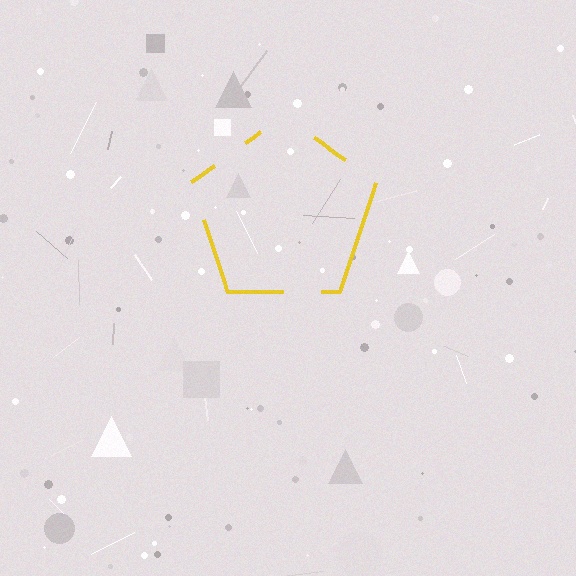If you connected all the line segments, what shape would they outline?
They would outline a pentagon.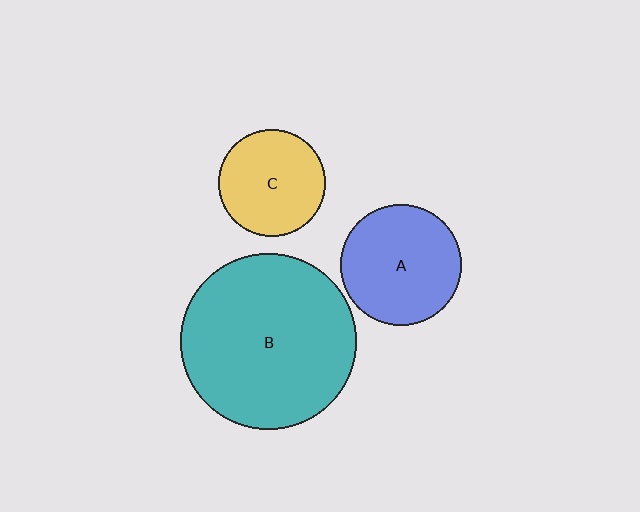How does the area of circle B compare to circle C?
Approximately 2.7 times.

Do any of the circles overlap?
No, none of the circles overlap.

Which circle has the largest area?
Circle B (teal).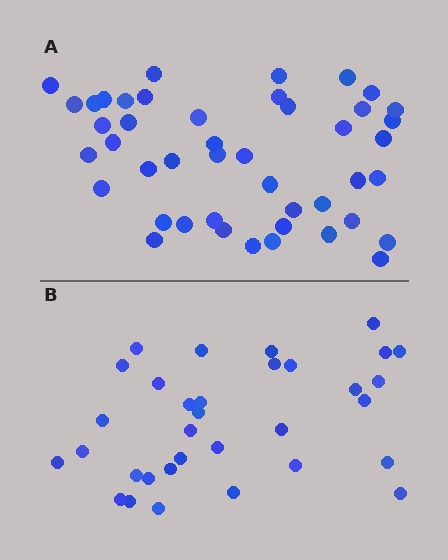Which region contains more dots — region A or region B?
Region A (the top region) has more dots.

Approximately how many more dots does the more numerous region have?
Region A has roughly 12 or so more dots than region B.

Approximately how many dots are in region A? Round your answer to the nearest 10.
About 40 dots. (The exact count is 45, which rounds to 40.)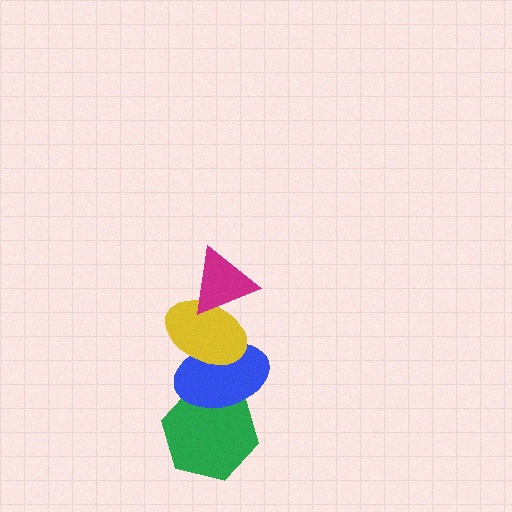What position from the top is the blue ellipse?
The blue ellipse is 3rd from the top.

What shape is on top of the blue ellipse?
The yellow ellipse is on top of the blue ellipse.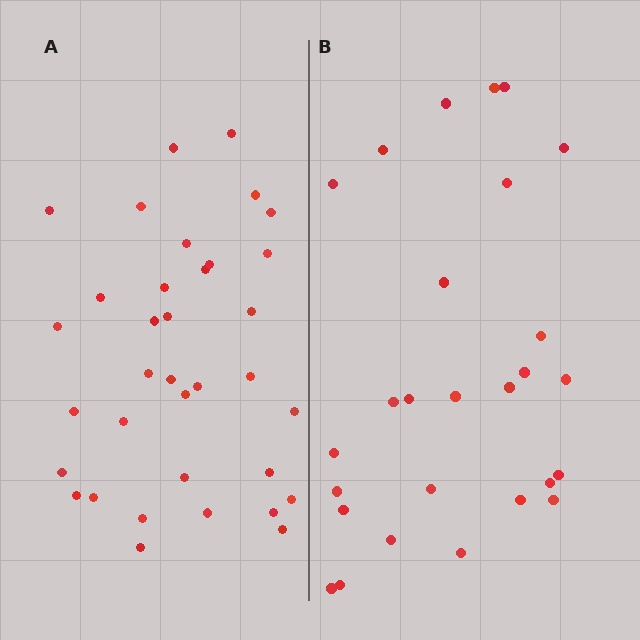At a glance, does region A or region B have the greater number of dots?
Region A (the left region) has more dots.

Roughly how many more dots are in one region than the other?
Region A has roughly 8 or so more dots than region B.